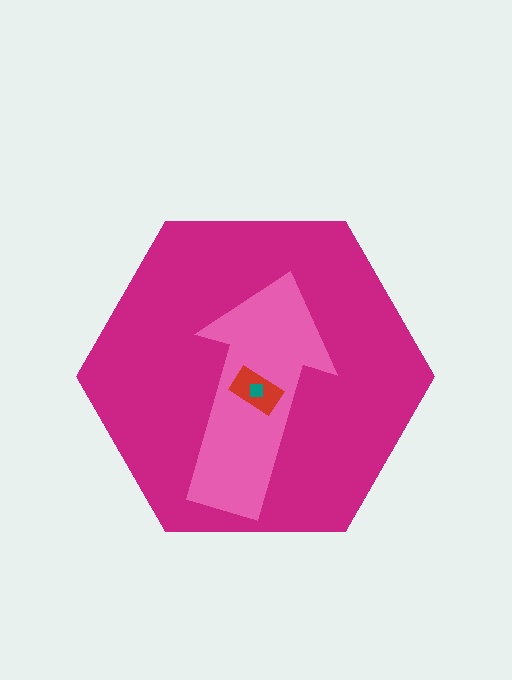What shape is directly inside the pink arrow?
The red rectangle.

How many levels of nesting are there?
4.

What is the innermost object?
The teal square.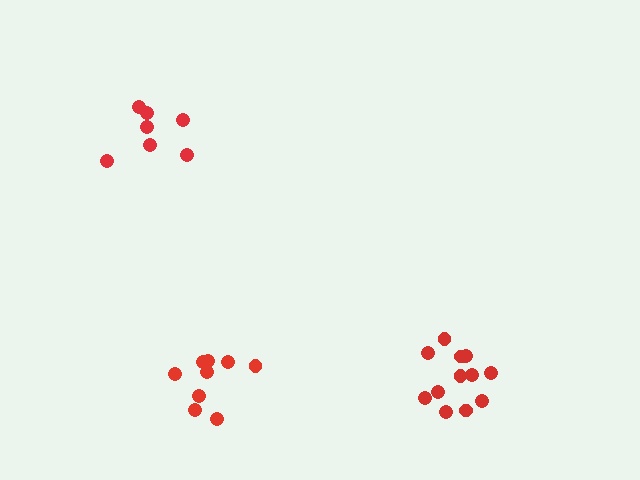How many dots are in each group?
Group 1: 7 dots, Group 2: 12 dots, Group 3: 9 dots (28 total).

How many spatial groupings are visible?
There are 3 spatial groupings.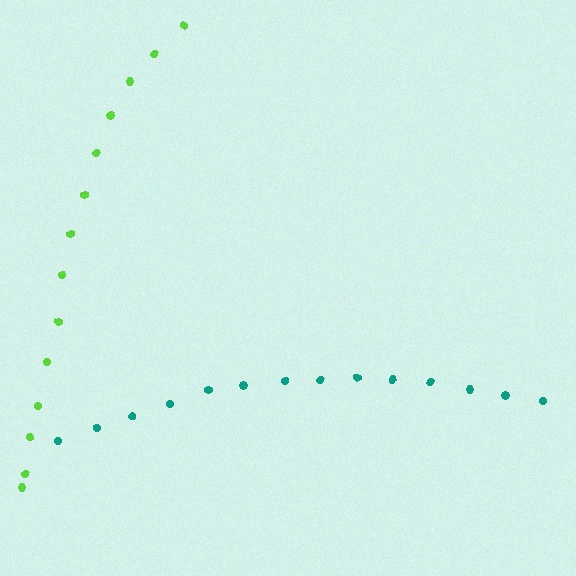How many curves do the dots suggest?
There are 2 distinct paths.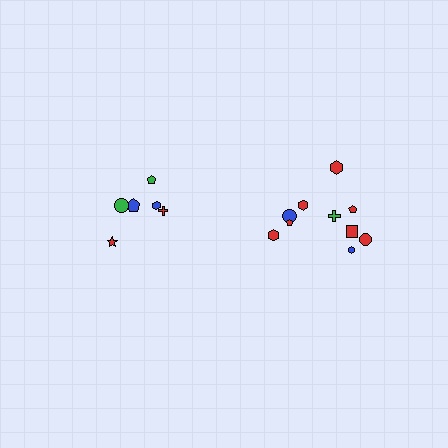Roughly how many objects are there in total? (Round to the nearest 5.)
Roughly 15 objects in total.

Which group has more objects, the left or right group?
The right group.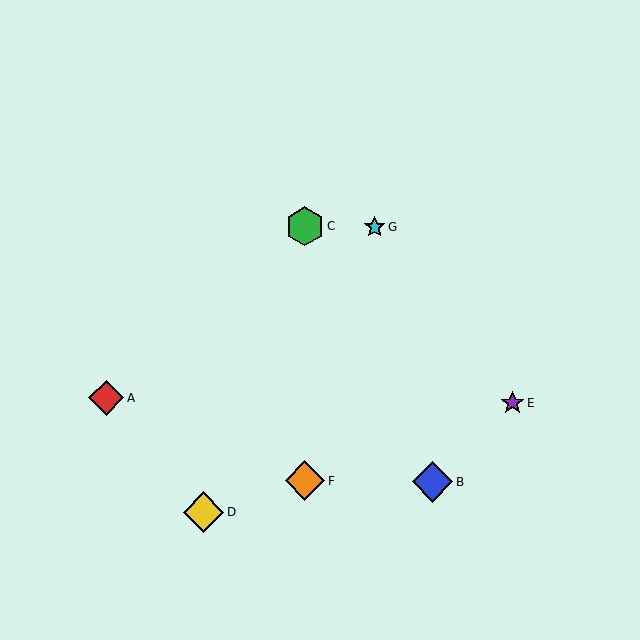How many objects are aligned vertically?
2 objects (C, F) are aligned vertically.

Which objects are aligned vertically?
Objects C, F are aligned vertically.